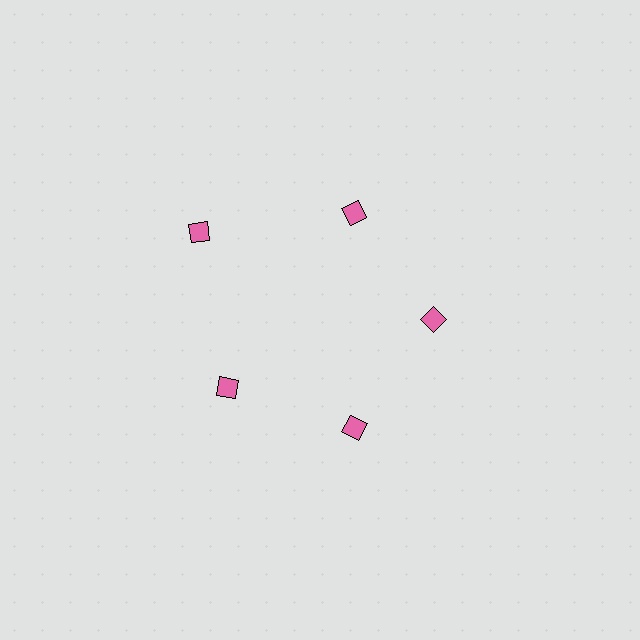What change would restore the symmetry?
The symmetry would be restored by moving it inward, back onto the ring so that all 5 diamonds sit at equal angles and equal distance from the center.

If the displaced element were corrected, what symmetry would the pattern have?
It would have 5-fold rotational symmetry — the pattern would map onto itself every 72 degrees.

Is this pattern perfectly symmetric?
No. The 5 pink diamonds are arranged in a ring, but one element near the 10 o'clock position is pushed outward from the center, breaking the 5-fold rotational symmetry.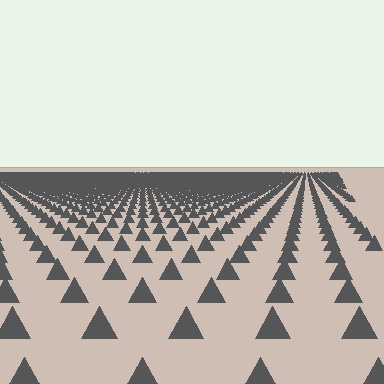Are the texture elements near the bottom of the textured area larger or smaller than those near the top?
Larger. Near the bottom, elements are closer to the viewer and appear at a bigger on-screen size.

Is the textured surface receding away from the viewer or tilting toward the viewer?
The surface is receding away from the viewer. Texture elements get smaller and denser toward the top.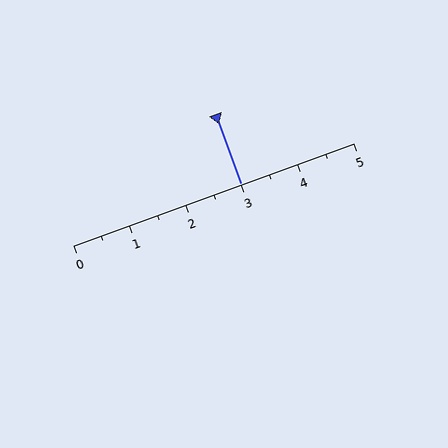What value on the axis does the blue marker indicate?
The marker indicates approximately 3.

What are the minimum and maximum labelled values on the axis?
The axis runs from 0 to 5.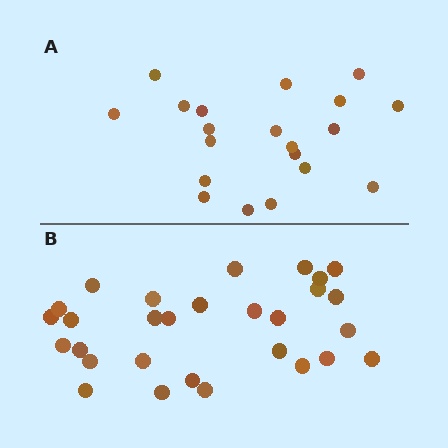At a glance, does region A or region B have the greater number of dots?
Region B (the bottom region) has more dots.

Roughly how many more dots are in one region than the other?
Region B has roughly 8 or so more dots than region A.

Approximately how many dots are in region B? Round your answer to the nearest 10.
About 30 dots. (The exact count is 29, which rounds to 30.)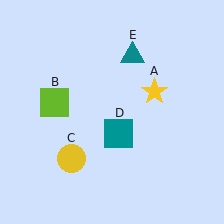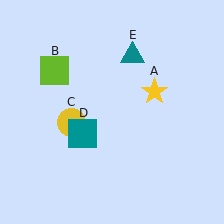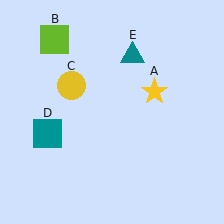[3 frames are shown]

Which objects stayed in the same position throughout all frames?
Yellow star (object A) and teal triangle (object E) remained stationary.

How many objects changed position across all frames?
3 objects changed position: lime square (object B), yellow circle (object C), teal square (object D).